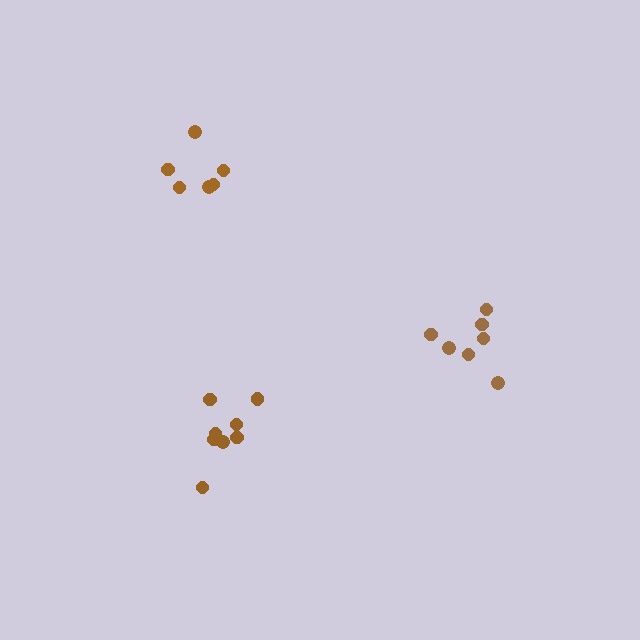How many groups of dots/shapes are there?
There are 3 groups.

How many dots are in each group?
Group 1: 6 dots, Group 2: 8 dots, Group 3: 7 dots (21 total).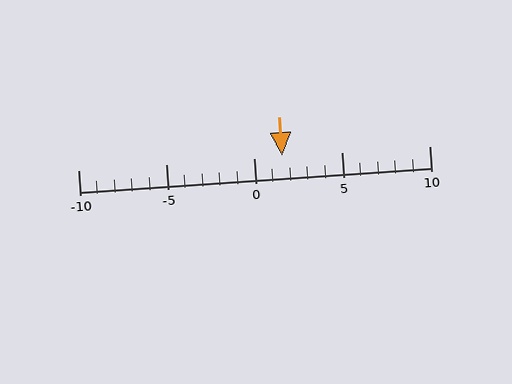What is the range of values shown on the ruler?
The ruler shows values from -10 to 10.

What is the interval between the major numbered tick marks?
The major tick marks are spaced 5 units apart.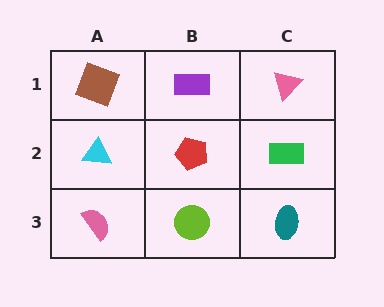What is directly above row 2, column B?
A purple rectangle.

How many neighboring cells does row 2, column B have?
4.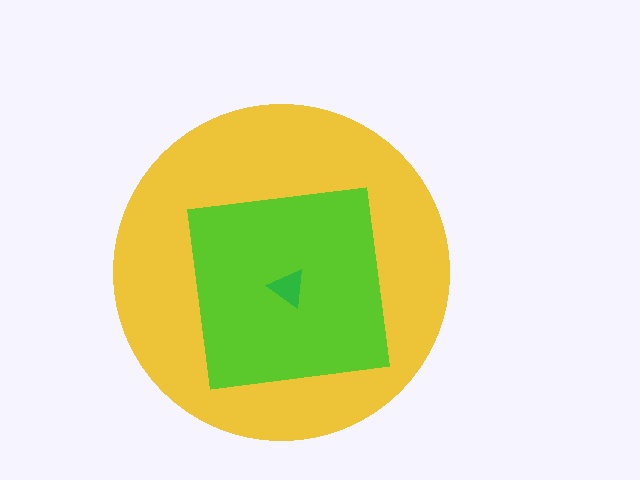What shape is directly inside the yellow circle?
The lime square.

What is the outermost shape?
The yellow circle.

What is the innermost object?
The green triangle.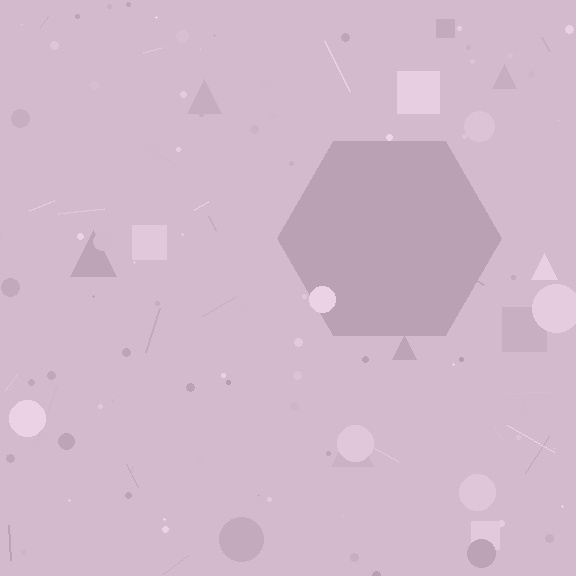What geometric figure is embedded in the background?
A hexagon is embedded in the background.